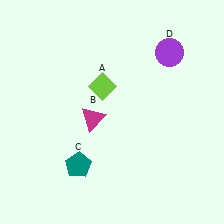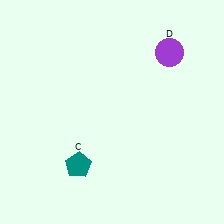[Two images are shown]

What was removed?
The lime diamond (A), the magenta triangle (B) were removed in Image 2.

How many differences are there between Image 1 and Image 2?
There are 2 differences between the two images.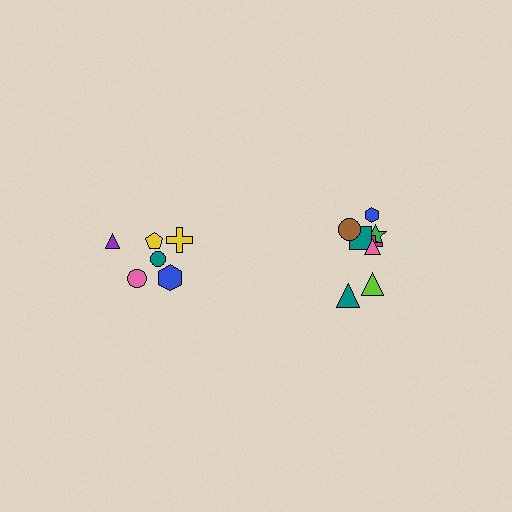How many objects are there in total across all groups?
There are 14 objects.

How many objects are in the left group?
There are 6 objects.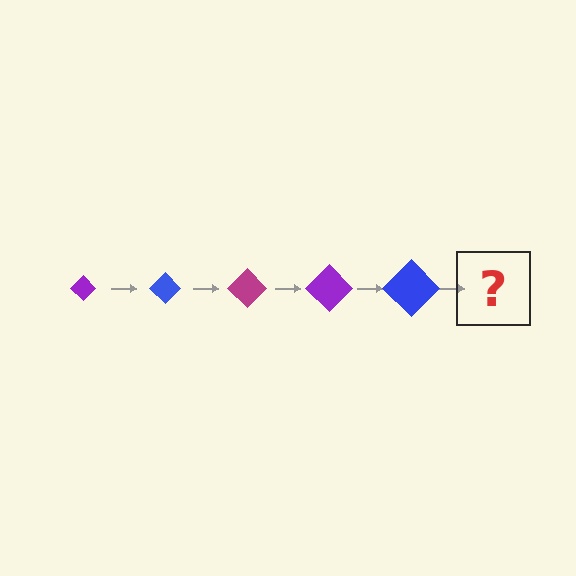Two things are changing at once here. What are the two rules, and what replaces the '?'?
The two rules are that the diamond grows larger each step and the color cycles through purple, blue, and magenta. The '?' should be a magenta diamond, larger than the previous one.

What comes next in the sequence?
The next element should be a magenta diamond, larger than the previous one.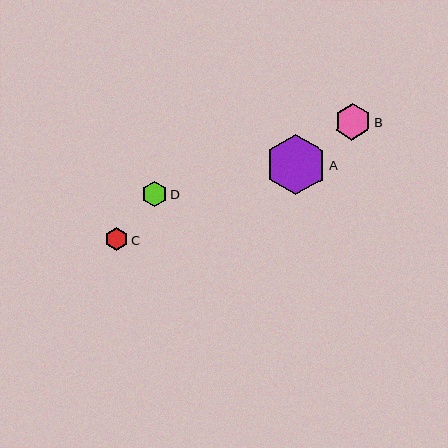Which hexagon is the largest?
Hexagon A is the largest with a size of approximately 61 pixels.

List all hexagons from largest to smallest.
From largest to smallest: A, B, D, C.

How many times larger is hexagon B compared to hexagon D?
Hexagon B is approximately 1.5 times the size of hexagon D.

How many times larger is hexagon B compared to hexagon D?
Hexagon B is approximately 1.5 times the size of hexagon D.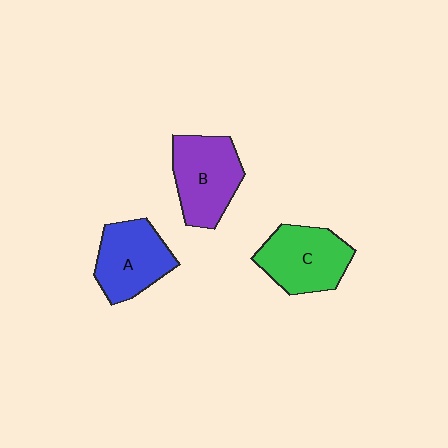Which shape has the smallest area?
Shape A (blue).